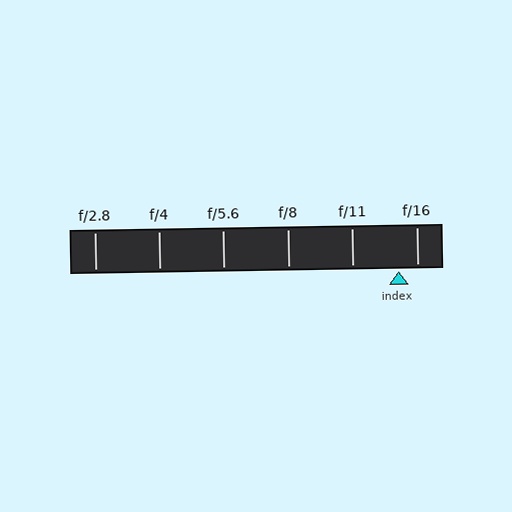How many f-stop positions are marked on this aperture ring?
There are 6 f-stop positions marked.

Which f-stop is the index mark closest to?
The index mark is closest to f/16.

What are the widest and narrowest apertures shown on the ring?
The widest aperture shown is f/2.8 and the narrowest is f/16.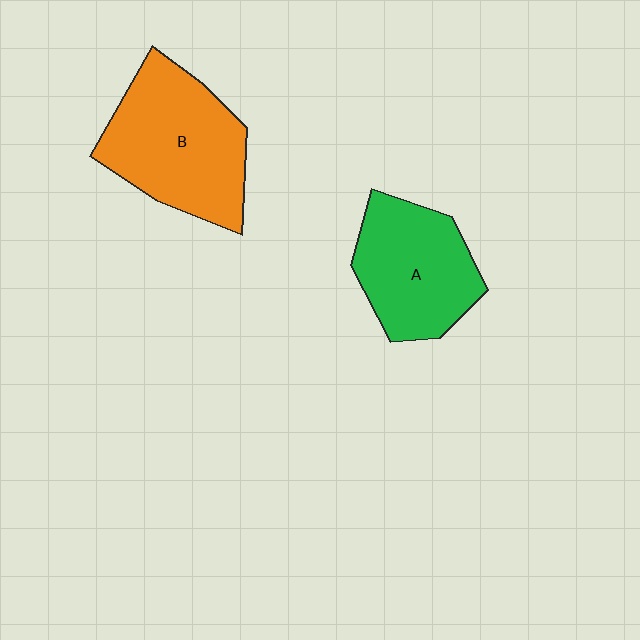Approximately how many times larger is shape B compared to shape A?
Approximately 1.2 times.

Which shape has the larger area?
Shape B (orange).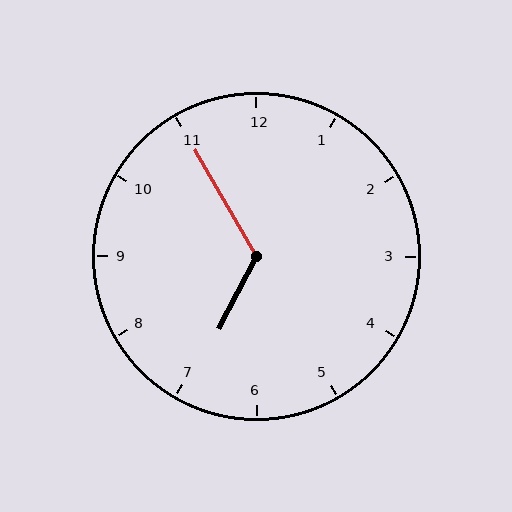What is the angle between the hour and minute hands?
Approximately 122 degrees.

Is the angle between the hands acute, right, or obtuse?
It is obtuse.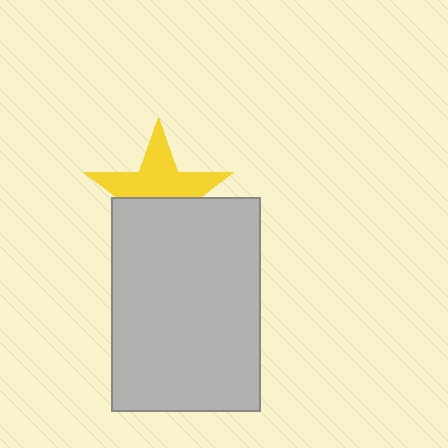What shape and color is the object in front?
The object in front is a light gray rectangle.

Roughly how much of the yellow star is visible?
About half of it is visible (roughly 55%).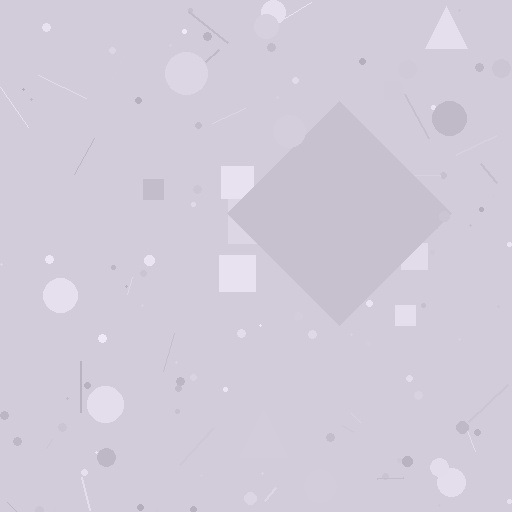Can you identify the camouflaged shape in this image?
The camouflaged shape is a diamond.